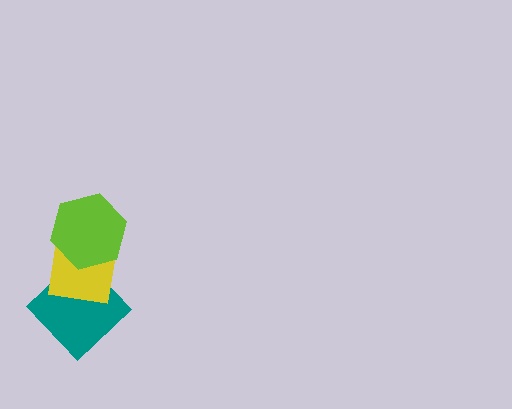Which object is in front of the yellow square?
The lime hexagon is in front of the yellow square.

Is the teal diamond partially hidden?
Yes, it is partially covered by another shape.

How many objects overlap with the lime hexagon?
1 object overlaps with the lime hexagon.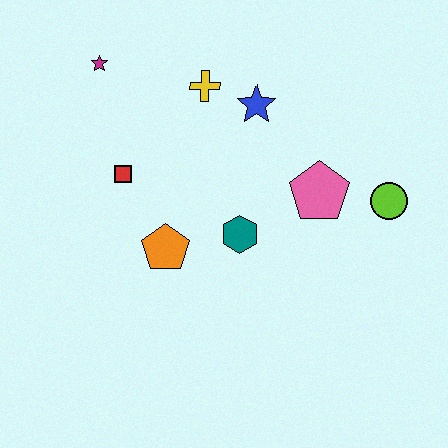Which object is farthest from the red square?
The lime circle is farthest from the red square.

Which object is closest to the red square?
The orange pentagon is closest to the red square.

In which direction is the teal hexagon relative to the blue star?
The teal hexagon is below the blue star.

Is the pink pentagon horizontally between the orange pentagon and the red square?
No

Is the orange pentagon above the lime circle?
No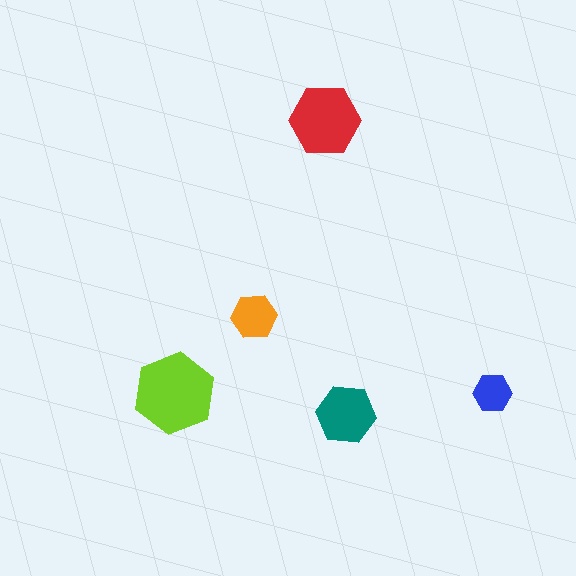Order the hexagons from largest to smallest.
the lime one, the red one, the teal one, the orange one, the blue one.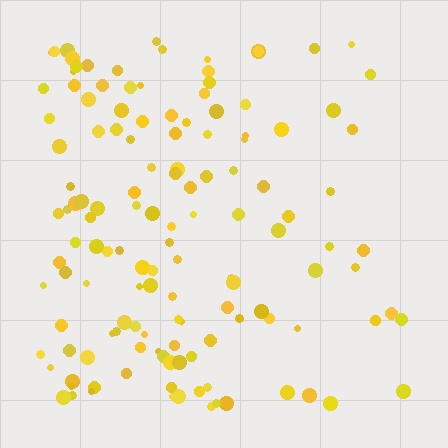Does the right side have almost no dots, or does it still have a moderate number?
Still a moderate number, just noticeably fewer than the left.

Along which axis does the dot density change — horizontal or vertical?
Horizontal.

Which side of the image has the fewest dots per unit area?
The right.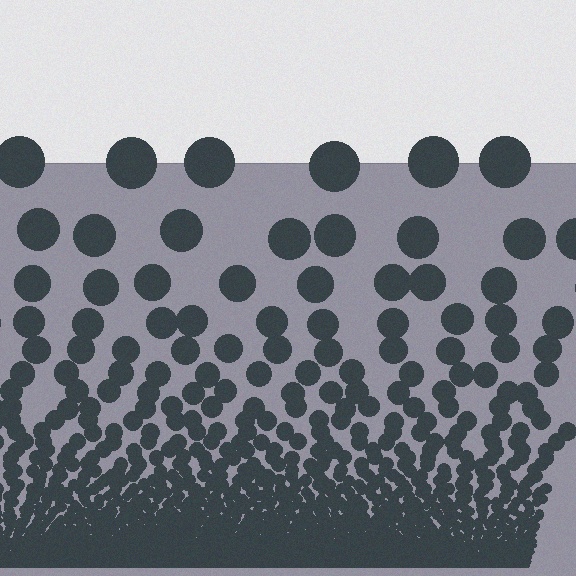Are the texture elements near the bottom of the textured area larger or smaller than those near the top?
Smaller. The gradient is inverted — elements near the bottom are smaller and denser.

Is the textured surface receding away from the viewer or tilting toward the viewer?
The surface appears to tilt toward the viewer. Texture elements get larger and sparser toward the top.